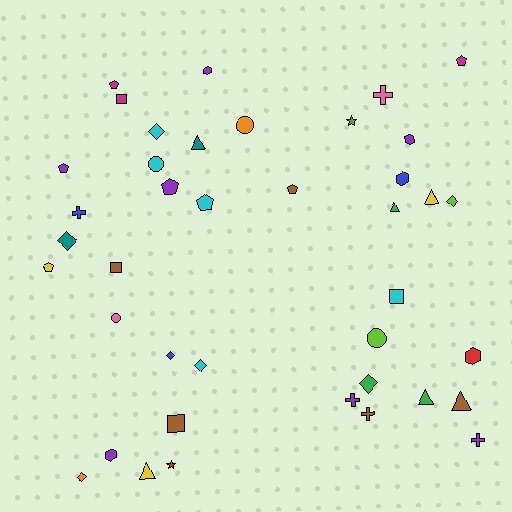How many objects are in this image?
There are 40 objects.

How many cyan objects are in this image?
There are 5 cyan objects.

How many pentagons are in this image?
There are 7 pentagons.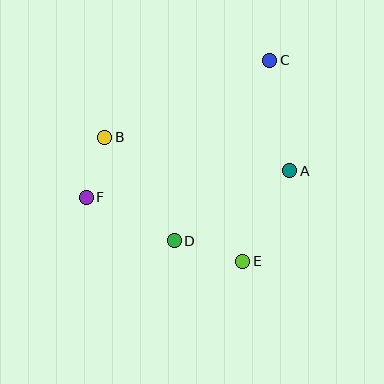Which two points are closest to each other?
Points B and F are closest to each other.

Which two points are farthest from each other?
Points C and F are farthest from each other.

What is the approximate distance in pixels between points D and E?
The distance between D and E is approximately 71 pixels.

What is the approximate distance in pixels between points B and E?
The distance between B and E is approximately 185 pixels.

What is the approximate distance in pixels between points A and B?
The distance between A and B is approximately 188 pixels.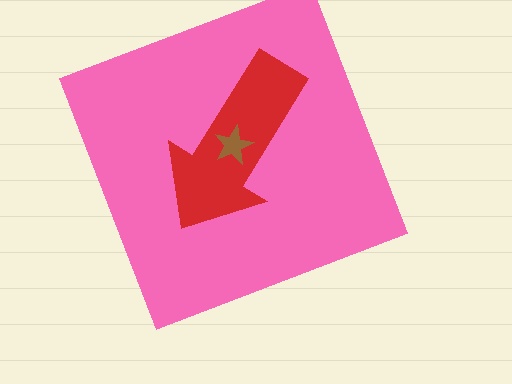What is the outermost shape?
The pink square.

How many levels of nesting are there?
3.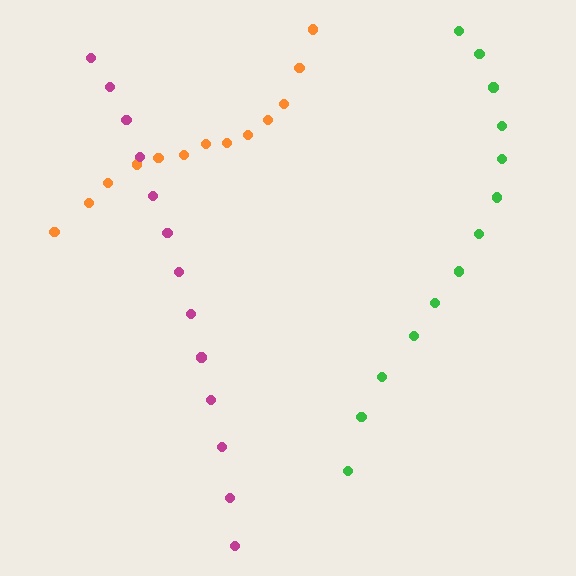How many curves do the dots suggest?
There are 3 distinct paths.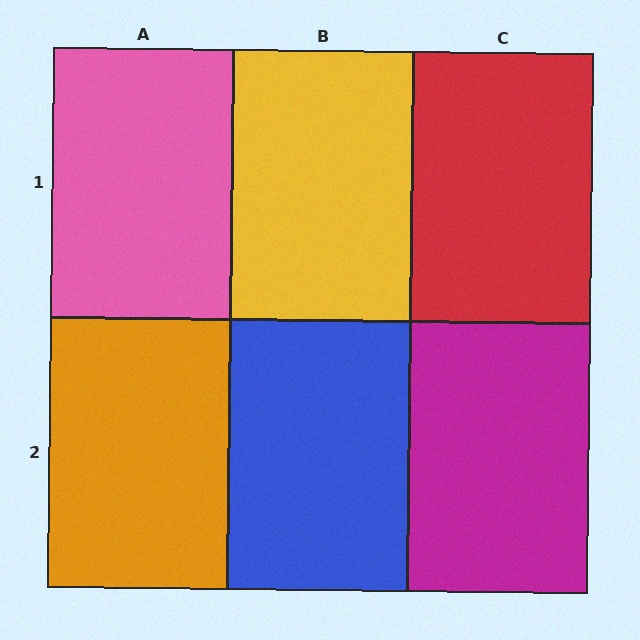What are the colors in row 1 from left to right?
Pink, yellow, red.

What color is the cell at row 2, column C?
Magenta.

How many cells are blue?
1 cell is blue.